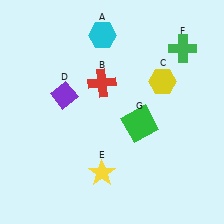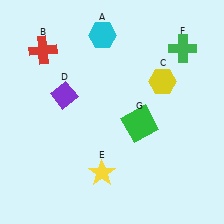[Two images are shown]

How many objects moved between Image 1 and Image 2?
1 object moved between the two images.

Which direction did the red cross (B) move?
The red cross (B) moved left.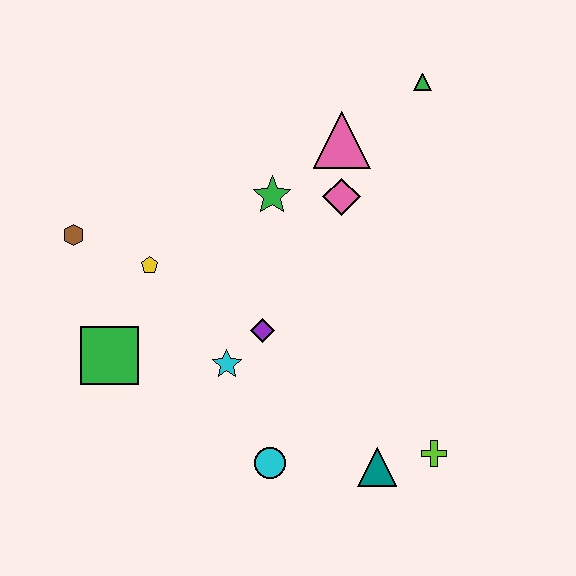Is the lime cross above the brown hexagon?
No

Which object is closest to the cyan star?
The purple diamond is closest to the cyan star.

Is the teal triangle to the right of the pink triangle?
Yes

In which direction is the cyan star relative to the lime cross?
The cyan star is to the left of the lime cross.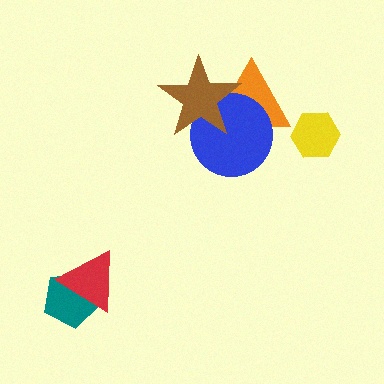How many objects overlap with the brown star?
2 objects overlap with the brown star.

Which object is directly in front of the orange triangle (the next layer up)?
The blue circle is directly in front of the orange triangle.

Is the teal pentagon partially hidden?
Yes, it is partially covered by another shape.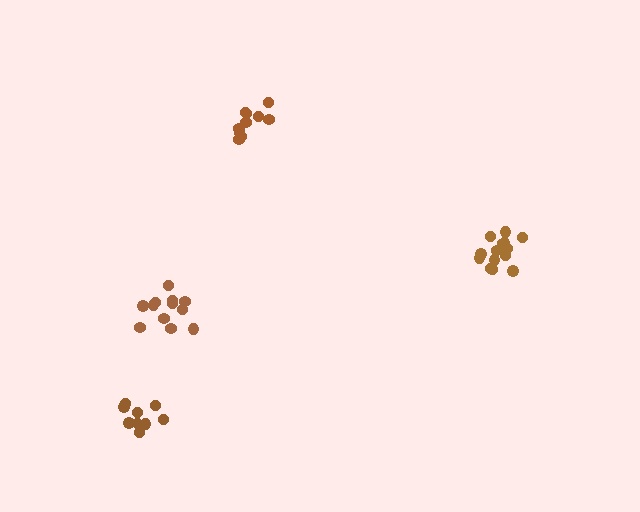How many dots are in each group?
Group 1: 9 dots, Group 2: 11 dots, Group 3: 12 dots, Group 4: 15 dots (47 total).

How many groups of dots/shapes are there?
There are 4 groups.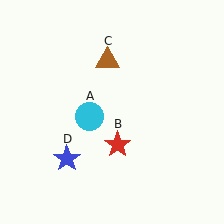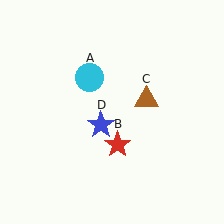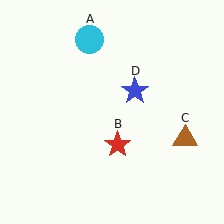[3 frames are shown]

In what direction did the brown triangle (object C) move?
The brown triangle (object C) moved down and to the right.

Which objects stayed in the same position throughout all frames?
Red star (object B) remained stationary.